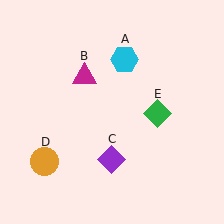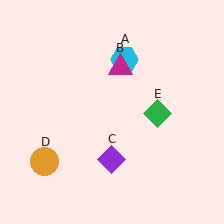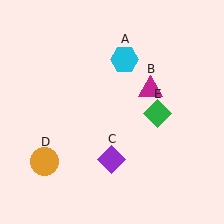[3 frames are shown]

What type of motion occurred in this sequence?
The magenta triangle (object B) rotated clockwise around the center of the scene.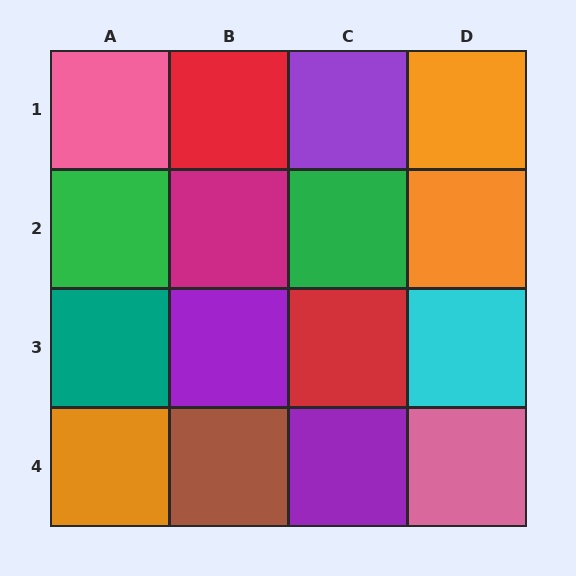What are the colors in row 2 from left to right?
Green, magenta, green, orange.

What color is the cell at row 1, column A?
Pink.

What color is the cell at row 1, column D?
Orange.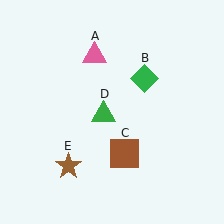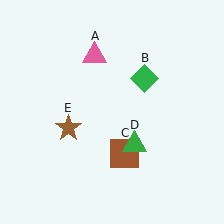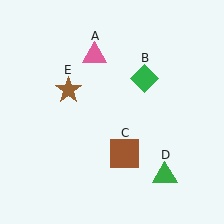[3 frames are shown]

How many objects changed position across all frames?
2 objects changed position: green triangle (object D), brown star (object E).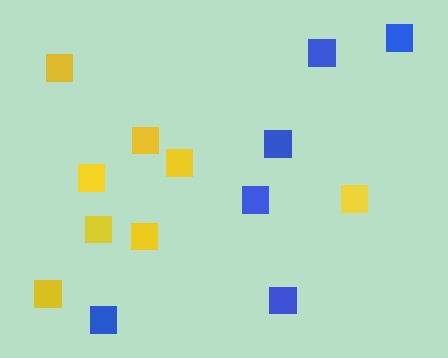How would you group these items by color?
There are 2 groups: one group of blue squares (6) and one group of yellow squares (8).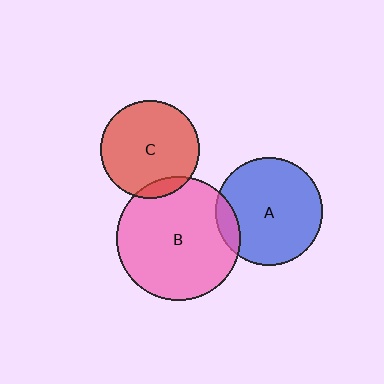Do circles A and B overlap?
Yes.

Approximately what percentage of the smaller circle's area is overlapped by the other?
Approximately 10%.